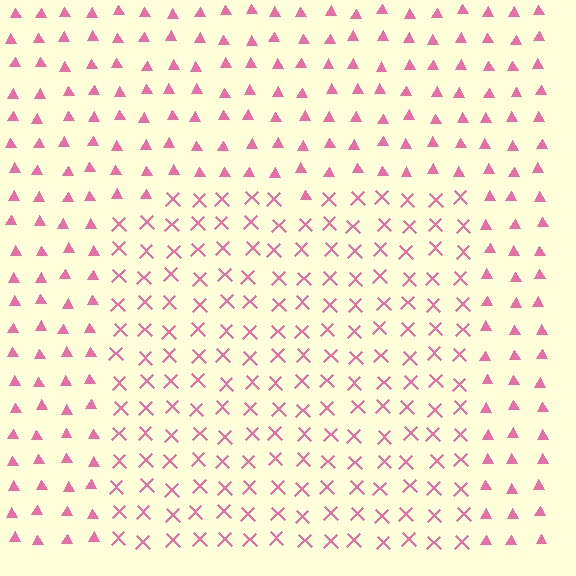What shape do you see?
I see a rectangle.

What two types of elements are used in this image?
The image uses X marks inside the rectangle region and triangles outside it.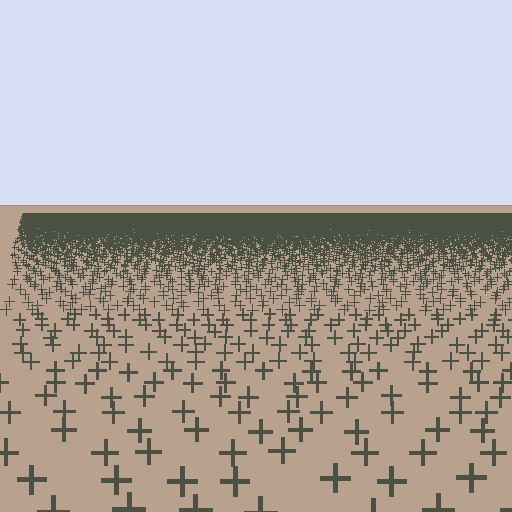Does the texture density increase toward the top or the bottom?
Density increases toward the top.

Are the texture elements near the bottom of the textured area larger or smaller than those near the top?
Larger. Near the bottom, elements are closer to the viewer and appear at a bigger on-screen size.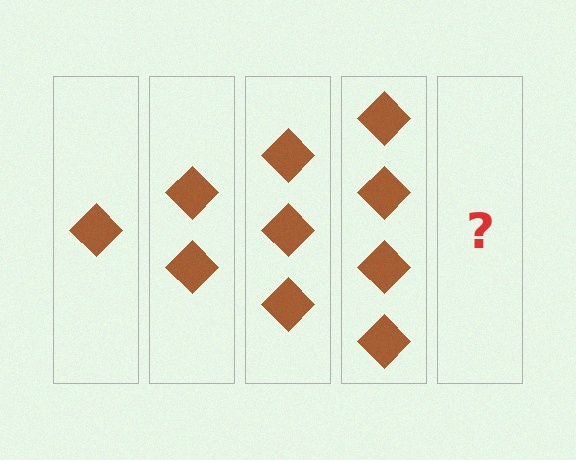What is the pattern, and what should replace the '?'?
The pattern is that each step adds one more diamond. The '?' should be 5 diamonds.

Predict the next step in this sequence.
The next step is 5 diamonds.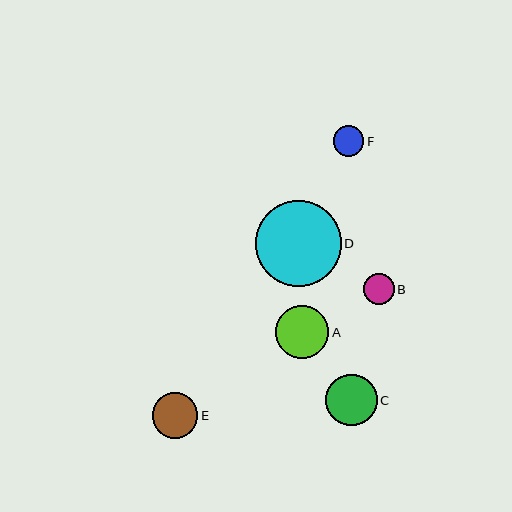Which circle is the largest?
Circle D is the largest with a size of approximately 86 pixels.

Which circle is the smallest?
Circle F is the smallest with a size of approximately 30 pixels.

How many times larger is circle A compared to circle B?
Circle A is approximately 1.8 times the size of circle B.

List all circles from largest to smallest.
From largest to smallest: D, A, C, E, B, F.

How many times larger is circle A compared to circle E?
Circle A is approximately 1.2 times the size of circle E.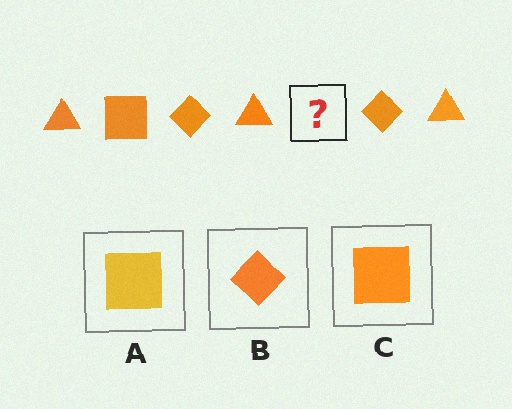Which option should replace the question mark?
Option C.